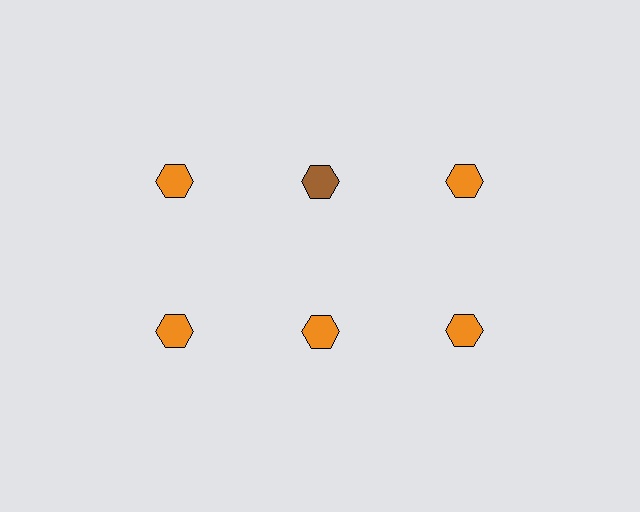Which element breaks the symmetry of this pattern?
The brown hexagon in the top row, second from left column breaks the symmetry. All other shapes are orange hexagons.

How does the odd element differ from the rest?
It has a different color: brown instead of orange.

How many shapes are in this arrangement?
There are 6 shapes arranged in a grid pattern.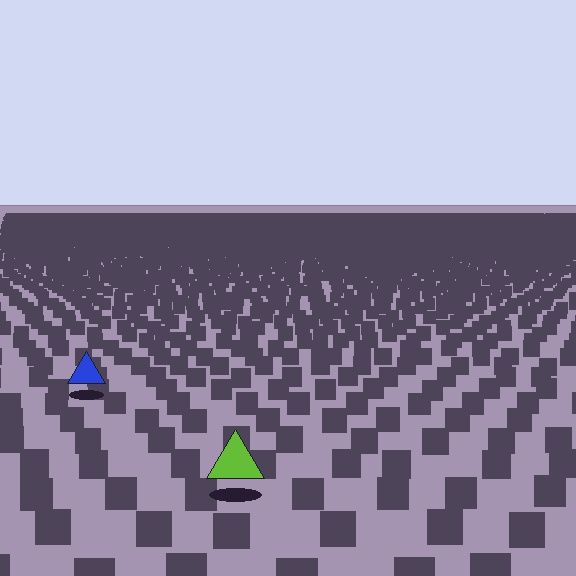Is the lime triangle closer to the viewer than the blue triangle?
Yes. The lime triangle is closer — you can tell from the texture gradient: the ground texture is coarser near it.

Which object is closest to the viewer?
The lime triangle is closest. The texture marks near it are larger and more spread out.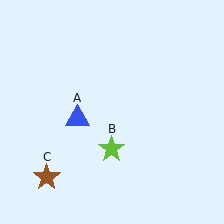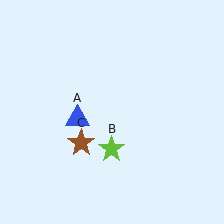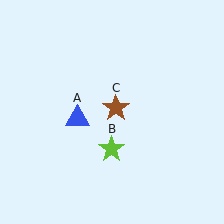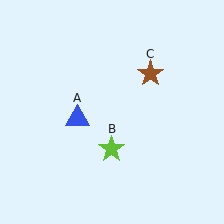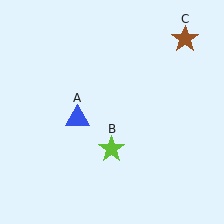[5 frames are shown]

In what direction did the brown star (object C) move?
The brown star (object C) moved up and to the right.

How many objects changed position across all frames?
1 object changed position: brown star (object C).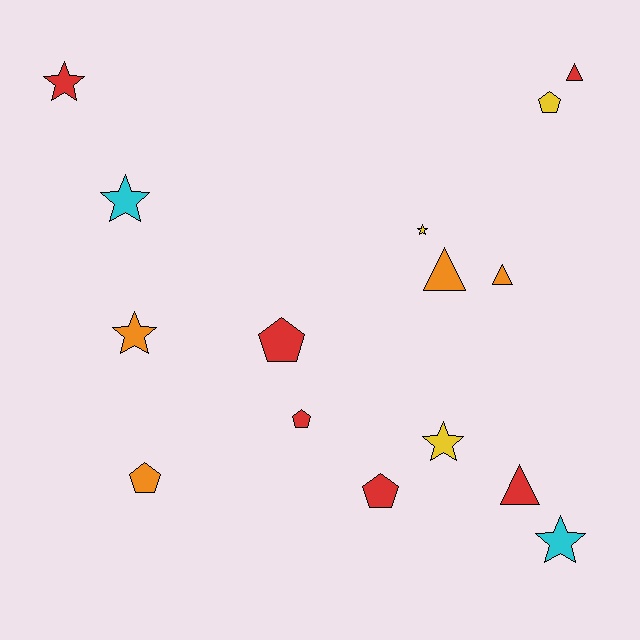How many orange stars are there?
There is 1 orange star.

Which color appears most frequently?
Red, with 6 objects.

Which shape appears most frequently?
Star, with 6 objects.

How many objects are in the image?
There are 15 objects.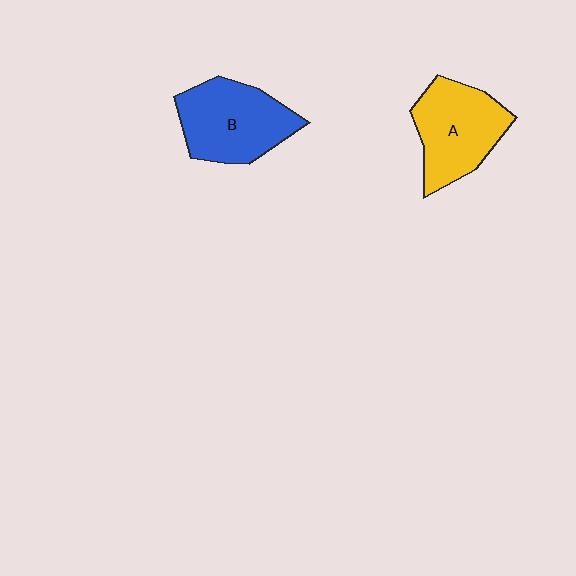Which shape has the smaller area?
Shape A (yellow).